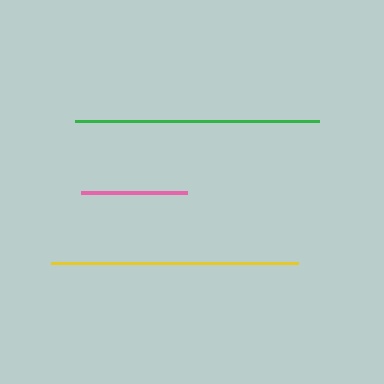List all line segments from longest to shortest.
From longest to shortest: yellow, green, pink.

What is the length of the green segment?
The green segment is approximately 244 pixels long.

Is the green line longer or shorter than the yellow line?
The yellow line is longer than the green line.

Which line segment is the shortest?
The pink line is the shortest at approximately 105 pixels.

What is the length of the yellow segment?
The yellow segment is approximately 248 pixels long.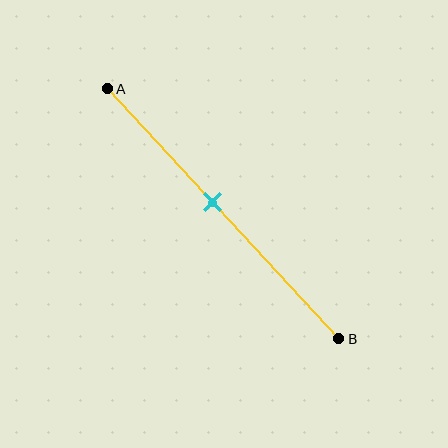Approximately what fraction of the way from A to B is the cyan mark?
The cyan mark is approximately 45% of the way from A to B.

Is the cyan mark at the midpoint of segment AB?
No, the mark is at about 45% from A, not at the 50% midpoint.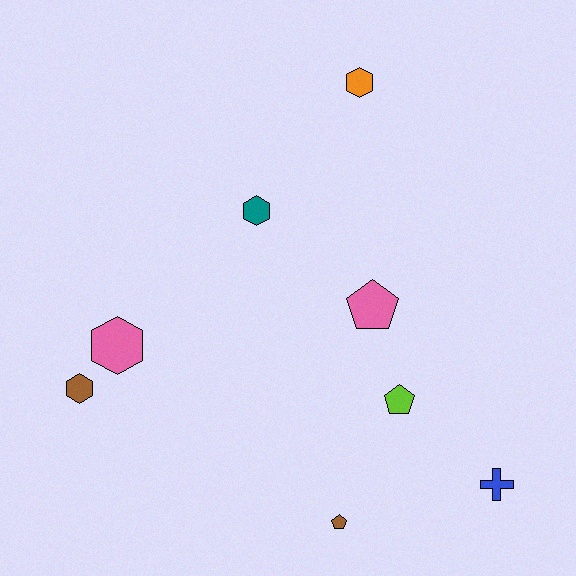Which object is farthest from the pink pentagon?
The brown hexagon is farthest from the pink pentagon.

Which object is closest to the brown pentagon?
The lime pentagon is closest to the brown pentagon.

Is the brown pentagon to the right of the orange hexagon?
No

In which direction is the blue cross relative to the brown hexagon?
The blue cross is to the right of the brown hexagon.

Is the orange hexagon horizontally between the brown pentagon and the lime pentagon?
Yes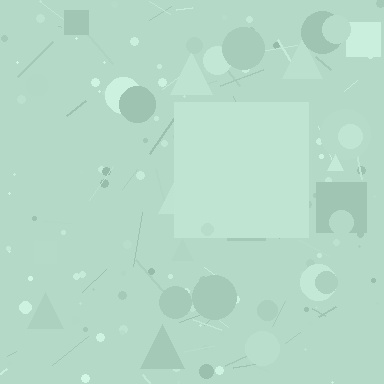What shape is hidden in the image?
A square is hidden in the image.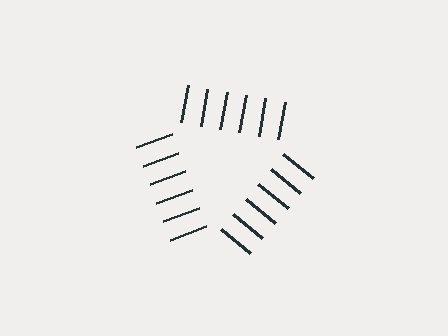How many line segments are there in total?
18 — 6 along each of the 3 edges.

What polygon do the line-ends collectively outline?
An illusory triangle — the line segments terminate on its edges but no continuous stroke is drawn.